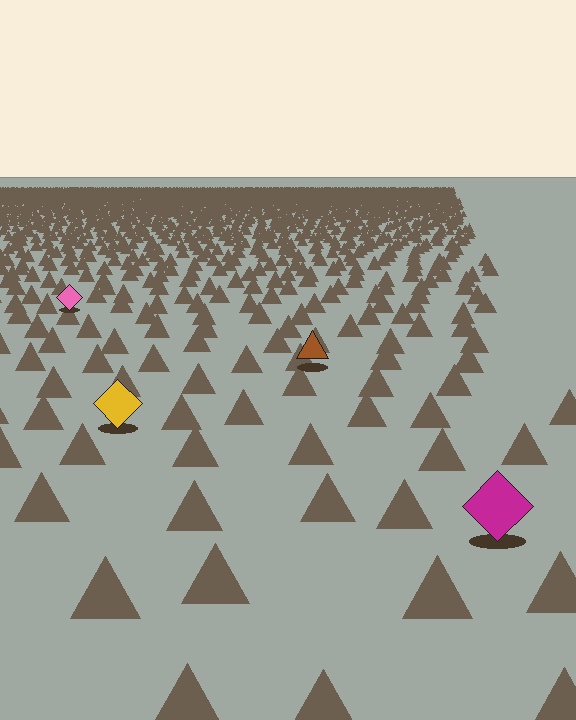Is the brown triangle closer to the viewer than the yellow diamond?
No. The yellow diamond is closer — you can tell from the texture gradient: the ground texture is coarser near it.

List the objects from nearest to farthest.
From nearest to farthest: the magenta diamond, the yellow diamond, the brown triangle, the pink diamond.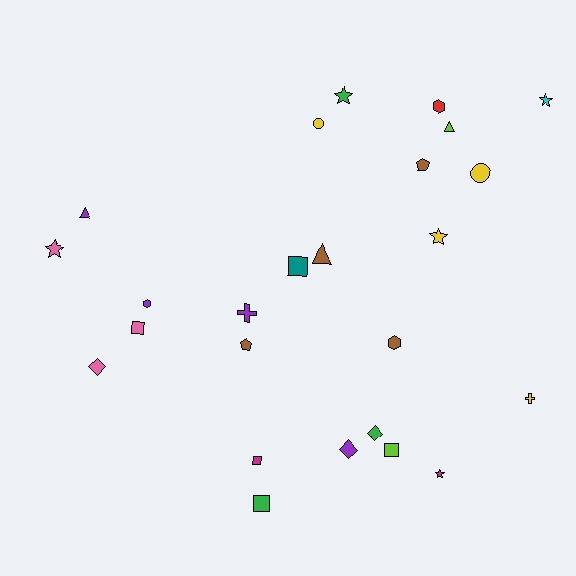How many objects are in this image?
There are 25 objects.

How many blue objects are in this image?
There are no blue objects.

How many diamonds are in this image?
There are 3 diamonds.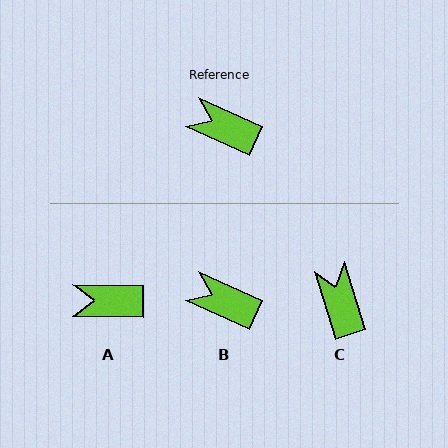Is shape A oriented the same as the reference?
No, it is off by about 23 degrees.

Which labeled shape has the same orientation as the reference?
B.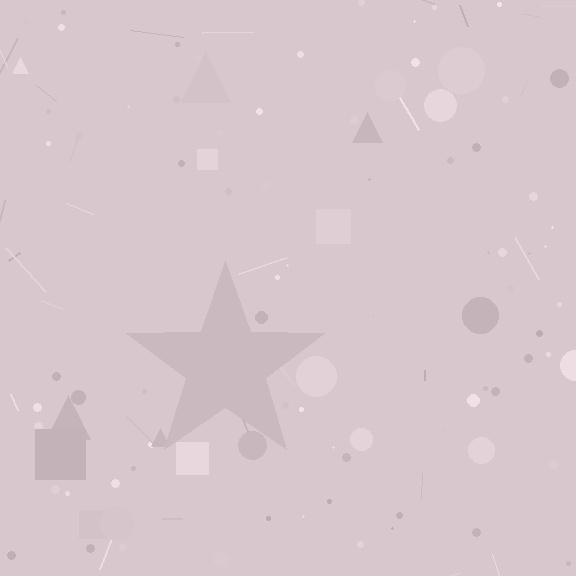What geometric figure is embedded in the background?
A star is embedded in the background.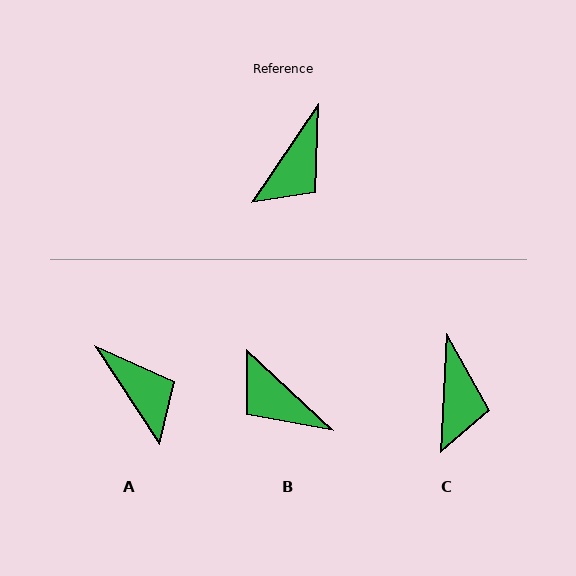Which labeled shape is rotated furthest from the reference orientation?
B, about 99 degrees away.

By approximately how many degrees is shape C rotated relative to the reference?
Approximately 31 degrees counter-clockwise.